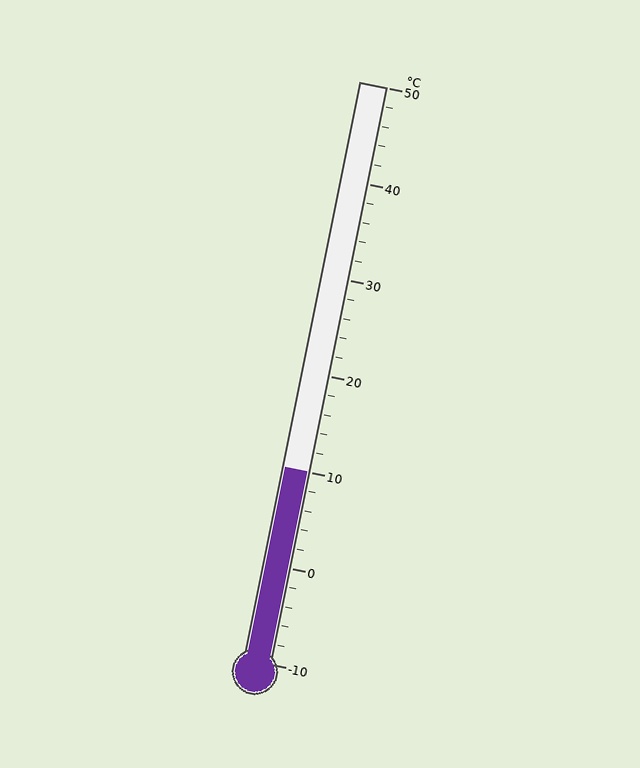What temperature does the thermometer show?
The thermometer shows approximately 10°C.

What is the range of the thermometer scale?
The thermometer scale ranges from -10°C to 50°C.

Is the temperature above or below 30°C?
The temperature is below 30°C.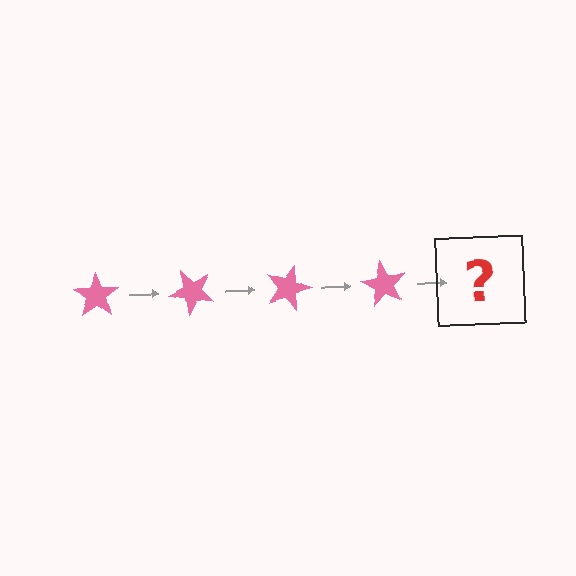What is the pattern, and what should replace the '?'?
The pattern is that the star rotates 45 degrees each step. The '?' should be a pink star rotated 180 degrees.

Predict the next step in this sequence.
The next step is a pink star rotated 180 degrees.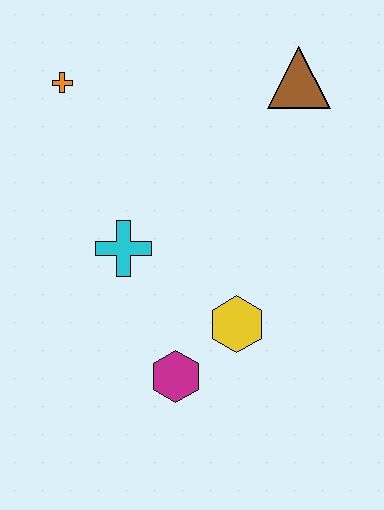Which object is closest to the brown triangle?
The orange cross is closest to the brown triangle.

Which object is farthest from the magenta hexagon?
The brown triangle is farthest from the magenta hexagon.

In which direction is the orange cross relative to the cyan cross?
The orange cross is above the cyan cross.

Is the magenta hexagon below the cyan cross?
Yes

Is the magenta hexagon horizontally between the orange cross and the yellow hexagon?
Yes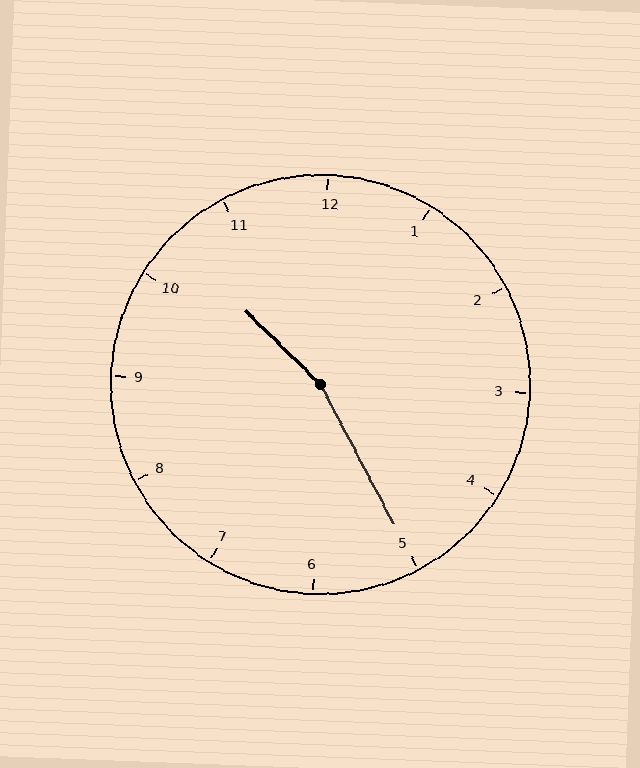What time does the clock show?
10:25.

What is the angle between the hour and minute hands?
Approximately 162 degrees.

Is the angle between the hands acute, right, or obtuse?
It is obtuse.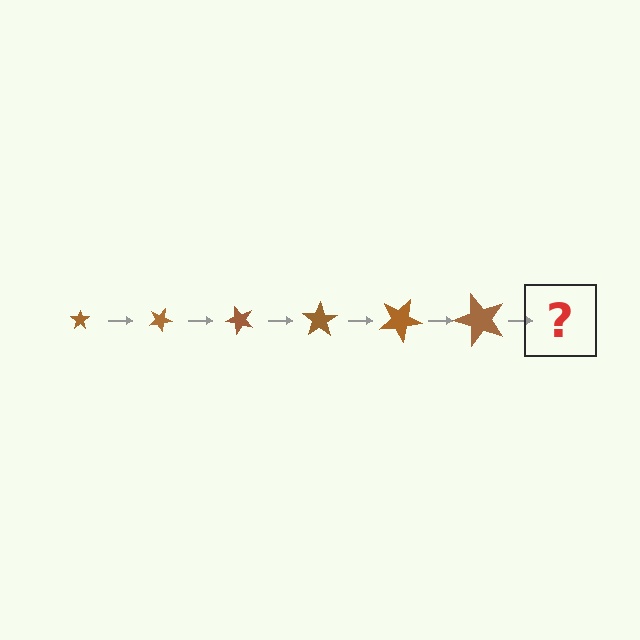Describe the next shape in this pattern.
It should be a star, larger than the previous one and rotated 150 degrees from the start.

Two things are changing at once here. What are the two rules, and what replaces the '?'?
The two rules are that the star grows larger each step and it rotates 25 degrees each step. The '?' should be a star, larger than the previous one and rotated 150 degrees from the start.